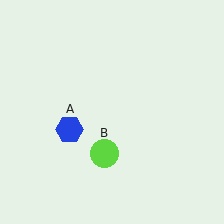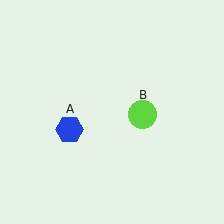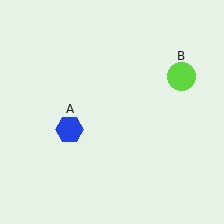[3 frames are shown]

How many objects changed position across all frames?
1 object changed position: lime circle (object B).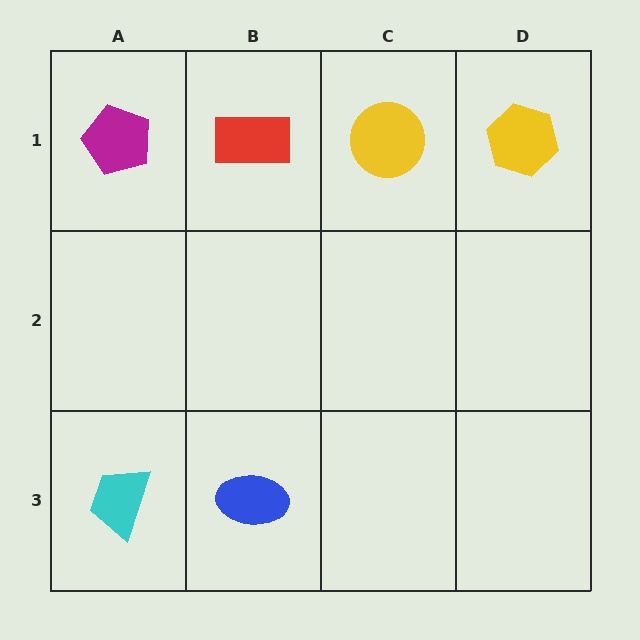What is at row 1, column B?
A red rectangle.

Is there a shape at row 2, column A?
No, that cell is empty.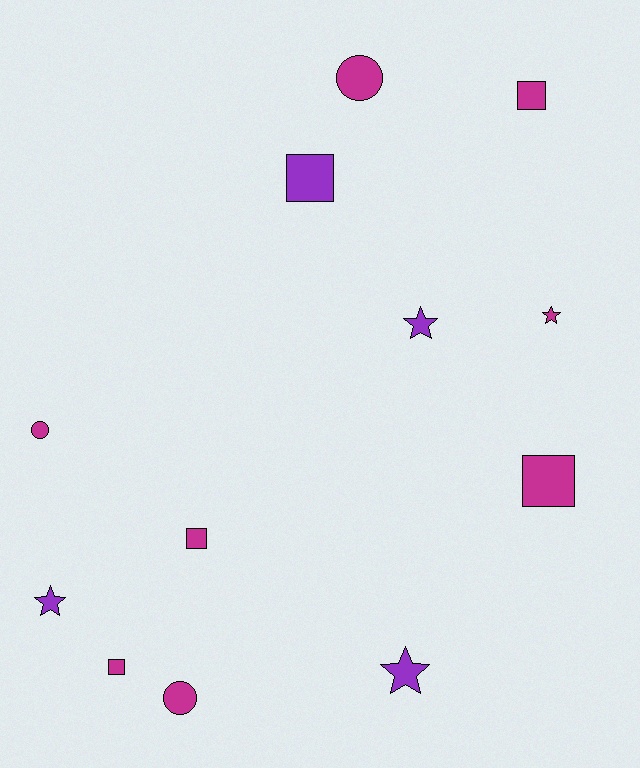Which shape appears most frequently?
Square, with 5 objects.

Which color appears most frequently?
Magenta, with 8 objects.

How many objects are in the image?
There are 12 objects.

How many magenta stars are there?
There is 1 magenta star.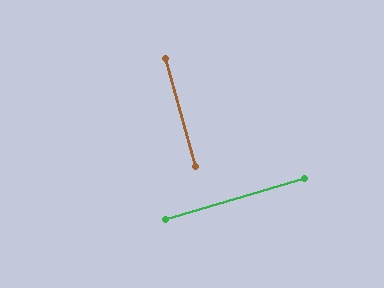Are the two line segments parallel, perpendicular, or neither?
Perpendicular — they meet at approximately 89°.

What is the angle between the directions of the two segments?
Approximately 89 degrees.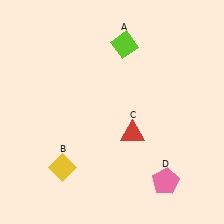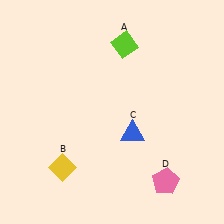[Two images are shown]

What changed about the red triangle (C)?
In Image 1, C is red. In Image 2, it changed to blue.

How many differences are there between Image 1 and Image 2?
There is 1 difference between the two images.